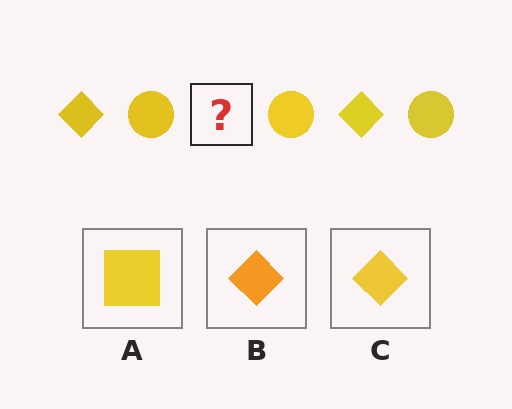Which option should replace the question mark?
Option C.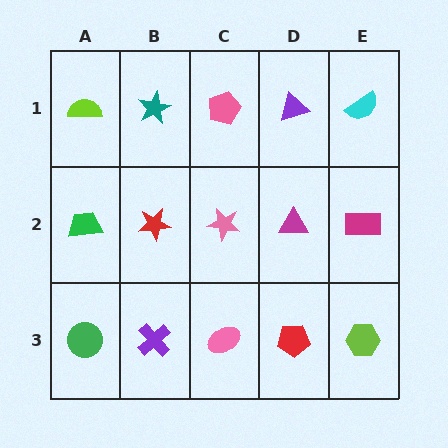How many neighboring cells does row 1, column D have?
3.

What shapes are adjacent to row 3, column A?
A green trapezoid (row 2, column A), a purple cross (row 3, column B).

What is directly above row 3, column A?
A green trapezoid.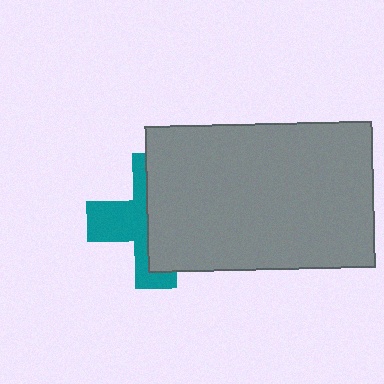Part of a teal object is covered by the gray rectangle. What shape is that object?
It is a cross.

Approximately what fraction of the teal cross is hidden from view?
Roughly 57% of the teal cross is hidden behind the gray rectangle.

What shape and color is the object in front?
The object in front is a gray rectangle.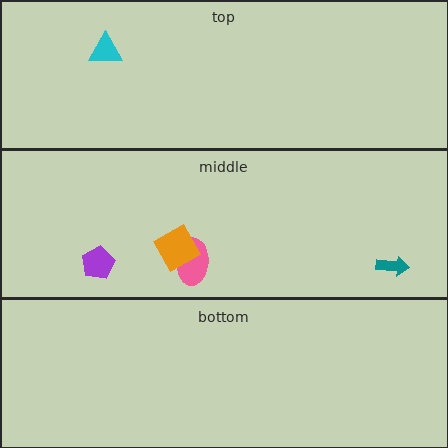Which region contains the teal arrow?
The middle region.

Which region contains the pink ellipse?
The middle region.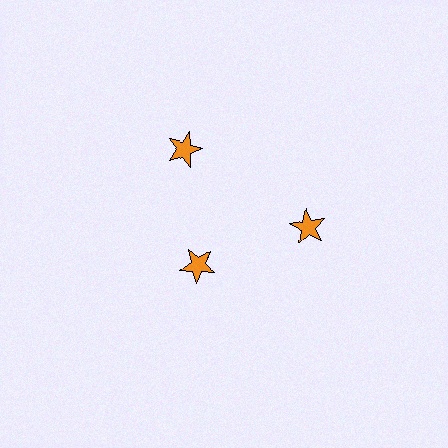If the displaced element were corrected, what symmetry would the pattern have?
It would have 3-fold rotational symmetry — the pattern would map onto itself every 120 degrees.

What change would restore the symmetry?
The symmetry would be restored by moving it outward, back onto the ring so that all 3 stars sit at equal angles and equal distance from the center.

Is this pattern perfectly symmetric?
No. The 3 orange stars are arranged in a ring, but one element near the 7 o'clock position is pulled inward toward the center, breaking the 3-fold rotational symmetry.